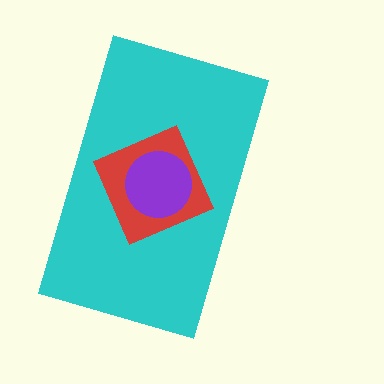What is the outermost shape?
The cyan rectangle.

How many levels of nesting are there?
3.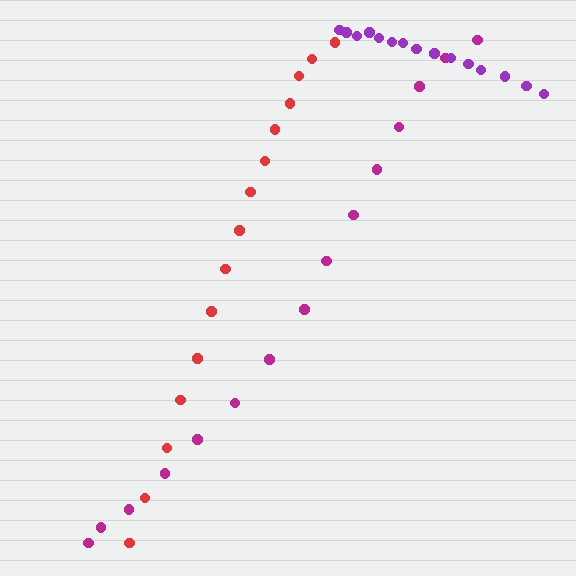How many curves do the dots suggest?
There are 3 distinct paths.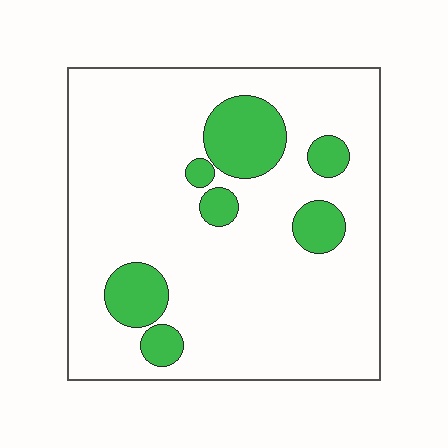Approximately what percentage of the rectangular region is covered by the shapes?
Approximately 15%.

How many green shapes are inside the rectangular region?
7.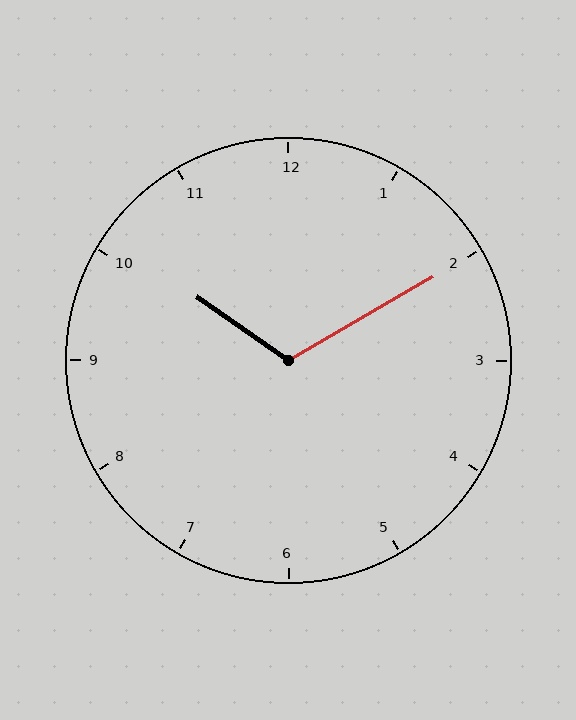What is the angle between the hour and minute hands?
Approximately 115 degrees.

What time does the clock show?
10:10.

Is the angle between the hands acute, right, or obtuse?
It is obtuse.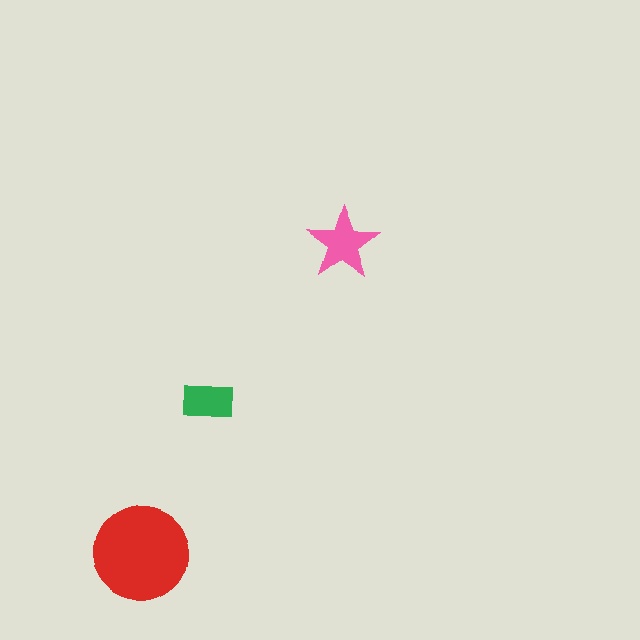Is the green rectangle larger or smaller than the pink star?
Smaller.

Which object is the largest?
The red circle.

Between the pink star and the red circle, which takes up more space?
The red circle.